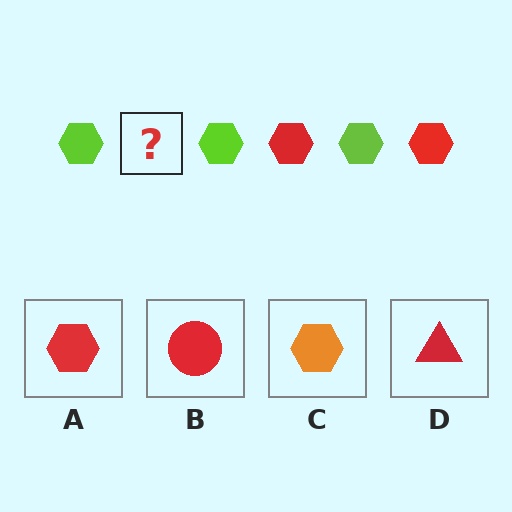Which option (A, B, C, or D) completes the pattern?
A.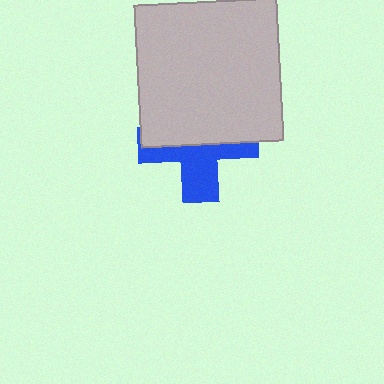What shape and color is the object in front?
The object in front is a light gray square.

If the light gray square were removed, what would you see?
You would see the complete blue cross.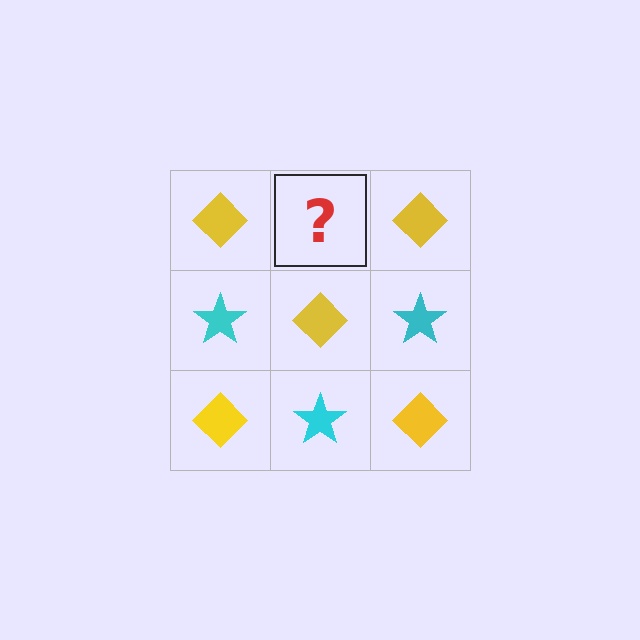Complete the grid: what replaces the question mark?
The question mark should be replaced with a cyan star.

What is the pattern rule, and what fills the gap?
The rule is that it alternates yellow diamond and cyan star in a checkerboard pattern. The gap should be filled with a cyan star.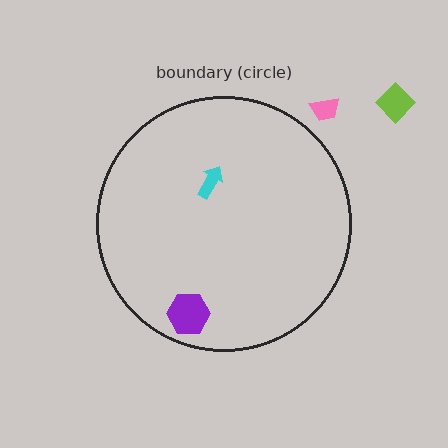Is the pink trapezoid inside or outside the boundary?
Outside.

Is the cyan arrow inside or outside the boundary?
Inside.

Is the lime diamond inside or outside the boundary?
Outside.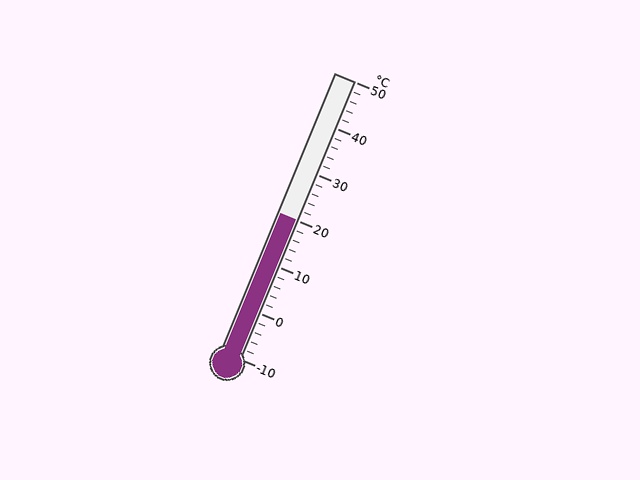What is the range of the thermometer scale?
The thermometer scale ranges from -10°C to 50°C.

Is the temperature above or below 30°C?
The temperature is below 30°C.